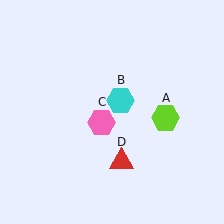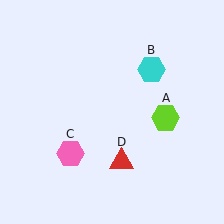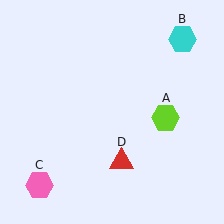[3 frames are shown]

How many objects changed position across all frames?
2 objects changed position: cyan hexagon (object B), pink hexagon (object C).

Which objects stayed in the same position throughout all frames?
Lime hexagon (object A) and red triangle (object D) remained stationary.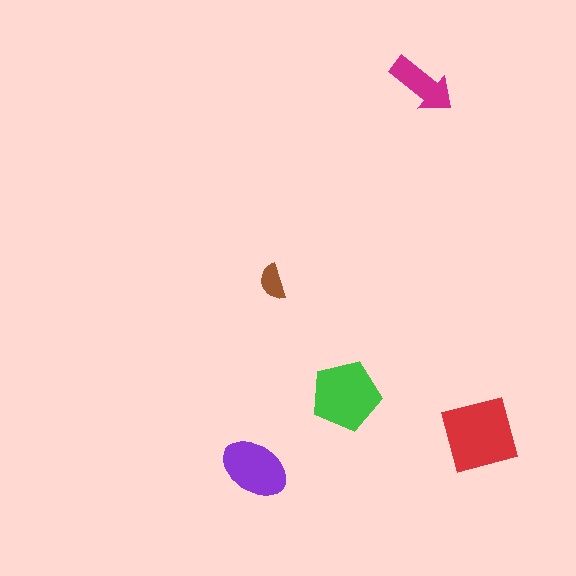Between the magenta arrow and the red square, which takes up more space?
The red square.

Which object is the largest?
The red square.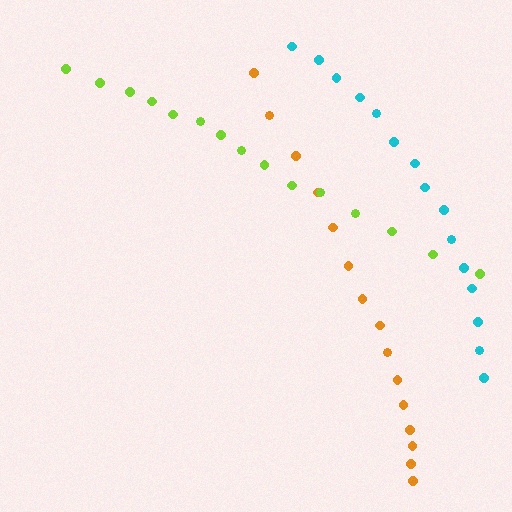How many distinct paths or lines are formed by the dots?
There are 3 distinct paths.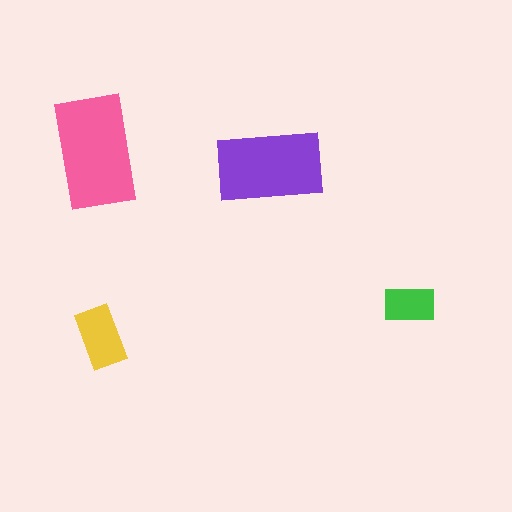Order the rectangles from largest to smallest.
the pink one, the purple one, the yellow one, the green one.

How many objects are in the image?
There are 4 objects in the image.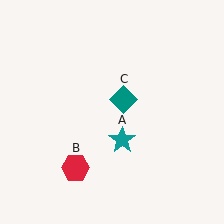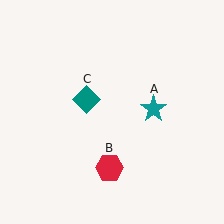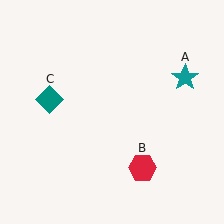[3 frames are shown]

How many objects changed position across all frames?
3 objects changed position: teal star (object A), red hexagon (object B), teal diamond (object C).